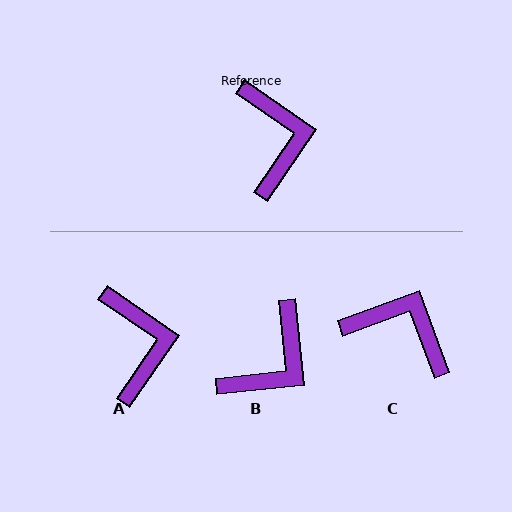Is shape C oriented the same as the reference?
No, it is off by about 55 degrees.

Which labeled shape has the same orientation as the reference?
A.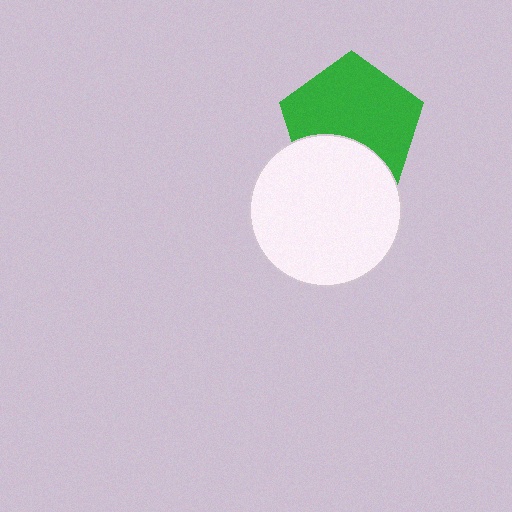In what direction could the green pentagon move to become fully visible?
The green pentagon could move up. That would shift it out from behind the white circle entirely.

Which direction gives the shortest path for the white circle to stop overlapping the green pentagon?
Moving down gives the shortest separation.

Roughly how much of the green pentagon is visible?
Most of it is visible (roughly 69%).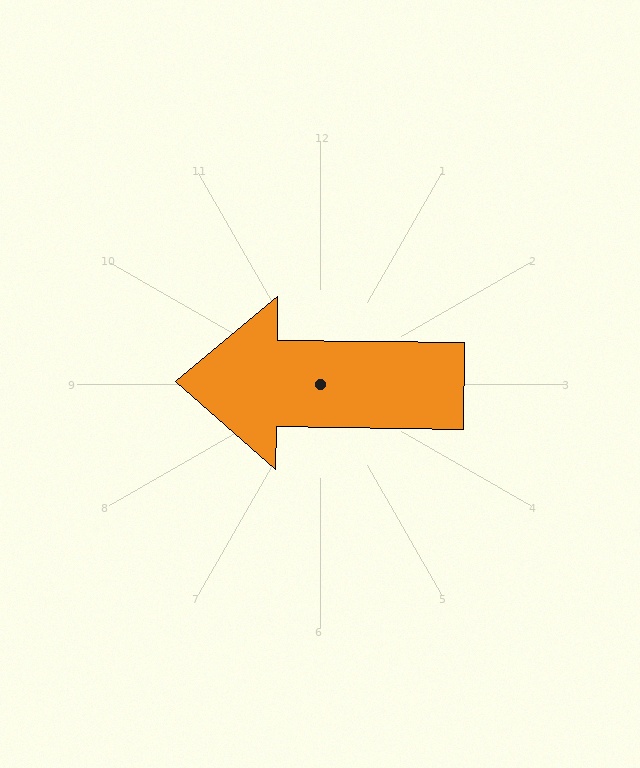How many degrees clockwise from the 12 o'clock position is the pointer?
Approximately 271 degrees.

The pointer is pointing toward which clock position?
Roughly 9 o'clock.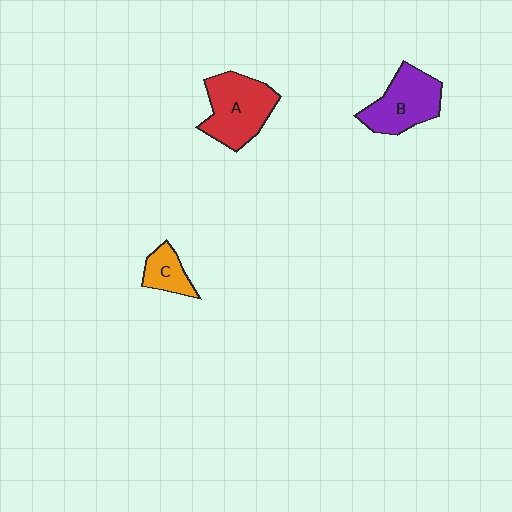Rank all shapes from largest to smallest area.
From largest to smallest: A (red), B (purple), C (orange).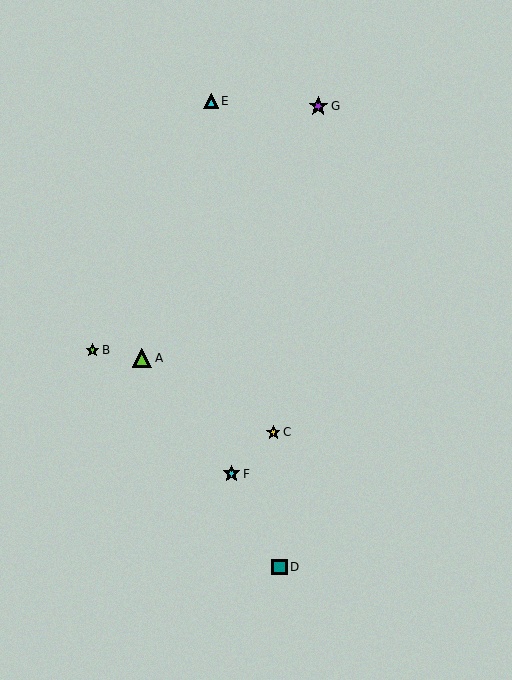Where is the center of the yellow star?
The center of the yellow star is at (273, 432).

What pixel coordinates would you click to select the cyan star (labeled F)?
Click at (232, 474) to select the cyan star F.